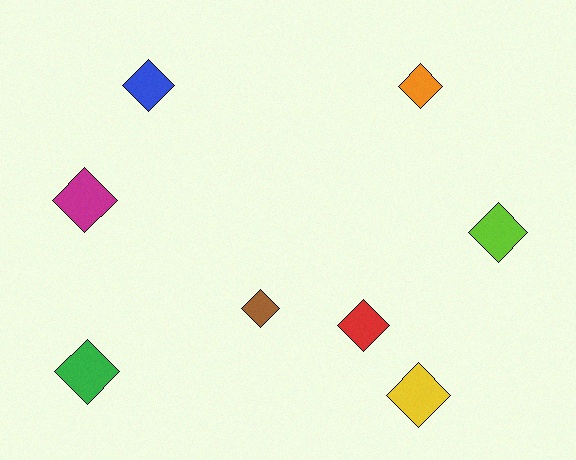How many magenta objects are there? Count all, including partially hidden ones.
There is 1 magenta object.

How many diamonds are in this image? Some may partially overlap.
There are 8 diamonds.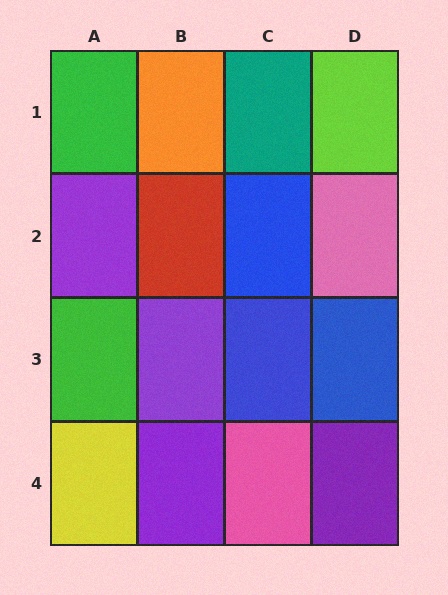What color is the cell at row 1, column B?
Orange.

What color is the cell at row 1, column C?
Teal.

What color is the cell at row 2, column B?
Red.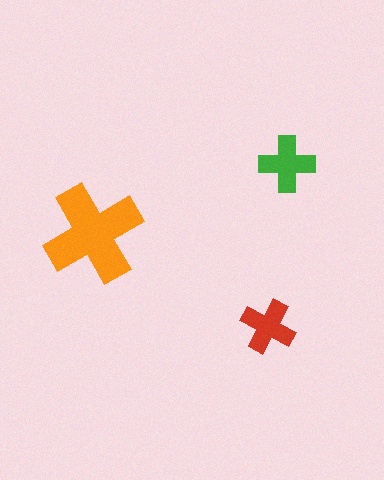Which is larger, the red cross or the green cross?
The green one.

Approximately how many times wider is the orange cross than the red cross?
About 2 times wider.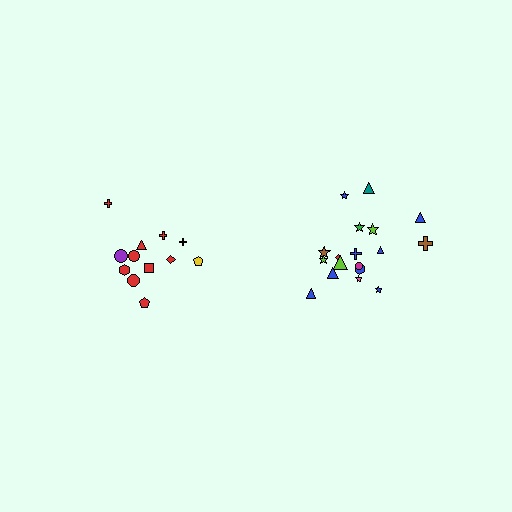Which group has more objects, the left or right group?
The right group.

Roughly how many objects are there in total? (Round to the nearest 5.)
Roughly 30 objects in total.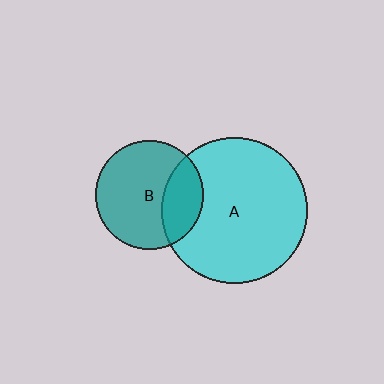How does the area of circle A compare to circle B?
Approximately 1.8 times.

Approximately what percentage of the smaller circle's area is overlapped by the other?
Approximately 30%.